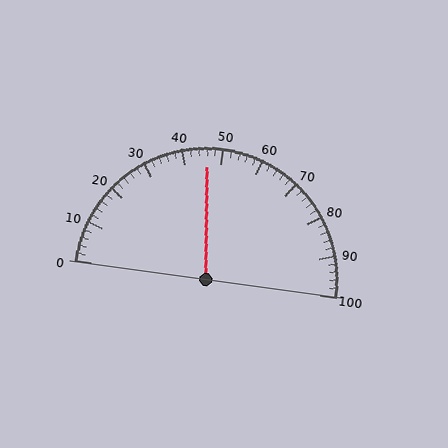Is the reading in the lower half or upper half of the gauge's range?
The reading is in the lower half of the range (0 to 100).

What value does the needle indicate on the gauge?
The needle indicates approximately 46.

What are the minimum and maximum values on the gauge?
The gauge ranges from 0 to 100.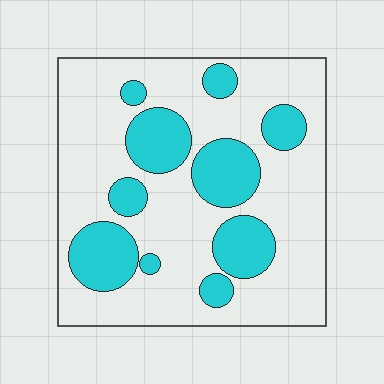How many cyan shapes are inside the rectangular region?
10.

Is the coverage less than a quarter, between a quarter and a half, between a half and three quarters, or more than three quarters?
Between a quarter and a half.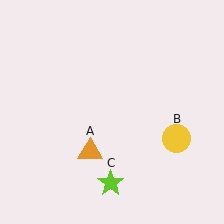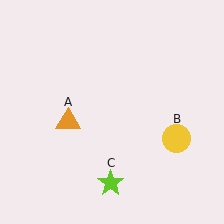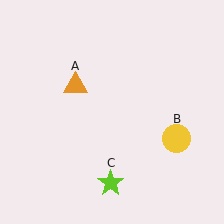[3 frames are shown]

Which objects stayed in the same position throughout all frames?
Yellow circle (object B) and lime star (object C) remained stationary.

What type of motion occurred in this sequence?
The orange triangle (object A) rotated clockwise around the center of the scene.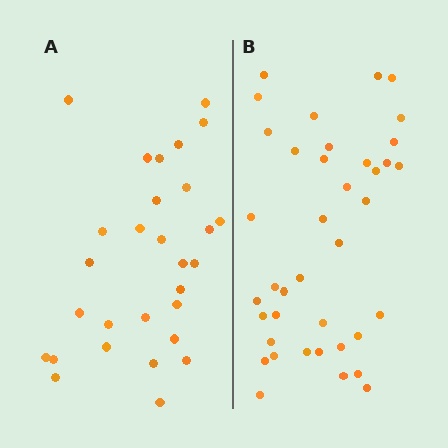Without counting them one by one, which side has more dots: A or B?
Region B (the right region) has more dots.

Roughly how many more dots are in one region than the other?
Region B has roughly 10 or so more dots than region A.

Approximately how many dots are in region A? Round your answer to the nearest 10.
About 30 dots. (The exact count is 29, which rounds to 30.)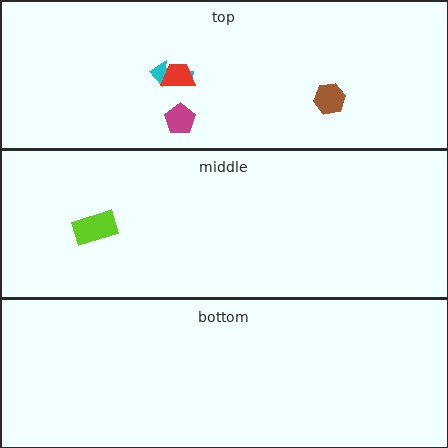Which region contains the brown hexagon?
The top region.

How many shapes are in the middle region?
1.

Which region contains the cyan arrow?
The top region.